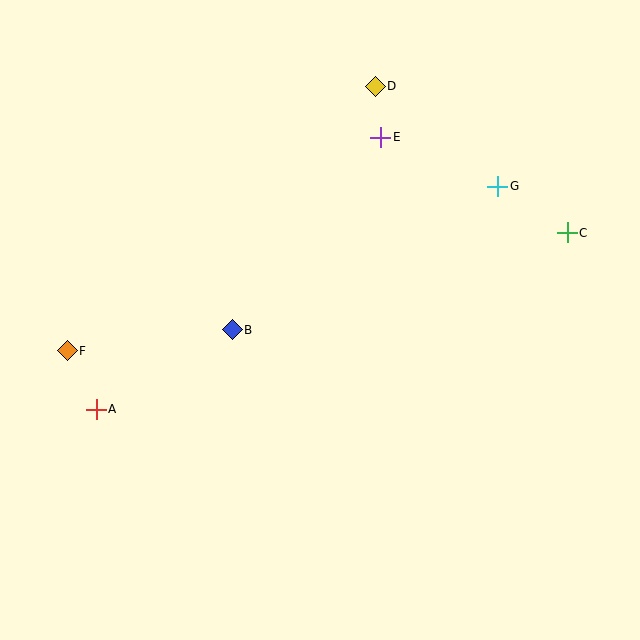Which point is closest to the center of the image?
Point B at (232, 330) is closest to the center.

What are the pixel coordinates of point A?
Point A is at (96, 409).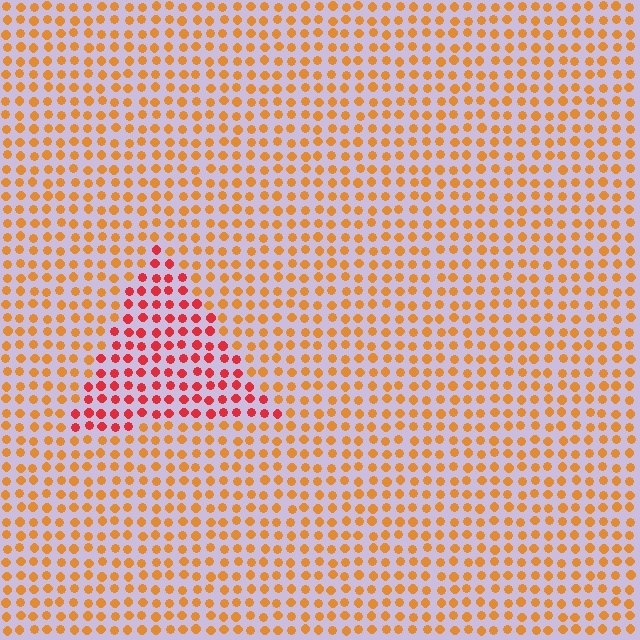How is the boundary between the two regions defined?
The boundary is defined purely by a slight shift in hue (about 35 degrees). Spacing, size, and orientation are identical on both sides.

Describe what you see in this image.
The image is filled with small orange elements in a uniform arrangement. A triangle-shaped region is visible where the elements are tinted to a slightly different hue, forming a subtle color boundary.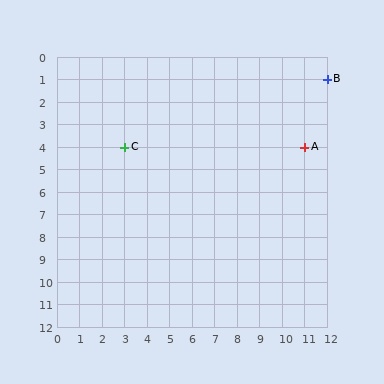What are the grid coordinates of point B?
Point B is at grid coordinates (12, 1).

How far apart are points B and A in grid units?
Points B and A are 1 column and 3 rows apart (about 3.2 grid units diagonally).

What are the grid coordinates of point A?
Point A is at grid coordinates (11, 4).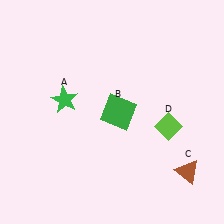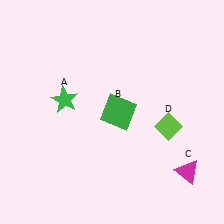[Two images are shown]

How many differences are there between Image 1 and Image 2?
There is 1 difference between the two images.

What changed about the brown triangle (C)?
In Image 1, C is brown. In Image 2, it changed to magenta.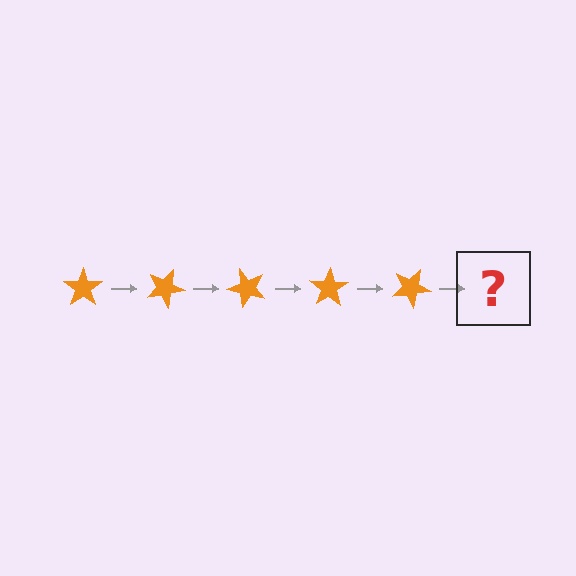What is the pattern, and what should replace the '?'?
The pattern is that the star rotates 25 degrees each step. The '?' should be an orange star rotated 125 degrees.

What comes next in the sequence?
The next element should be an orange star rotated 125 degrees.